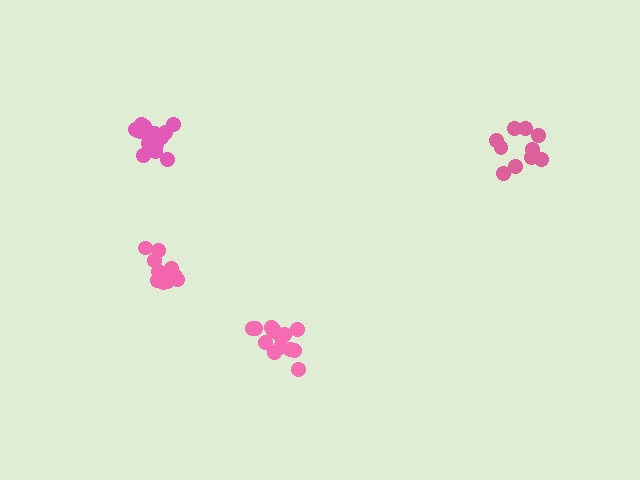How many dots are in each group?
Group 1: 15 dots, Group 2: 10 dots, Group 3: 10 dots, Group 4: 14 dots (49 total).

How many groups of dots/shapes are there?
There are 4 groups.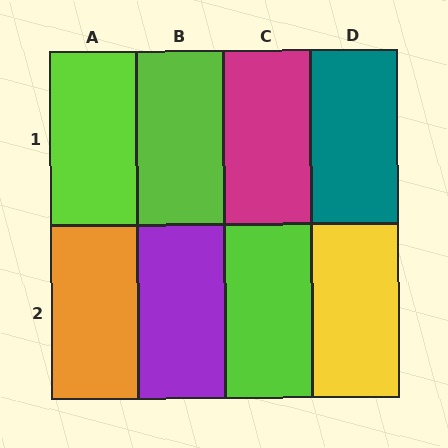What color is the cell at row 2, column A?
Orange.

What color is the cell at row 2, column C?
Lime.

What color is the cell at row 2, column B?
Purple.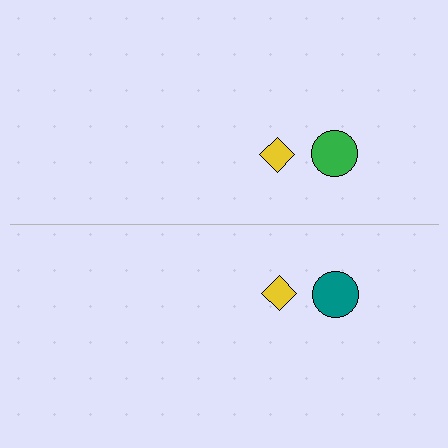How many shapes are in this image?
There are 4 shapes in this image.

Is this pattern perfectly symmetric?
No, the pattern is not perfectly symmetric. The teal circle on the bottom side breaks the symmetry — its mirror counterpart is green.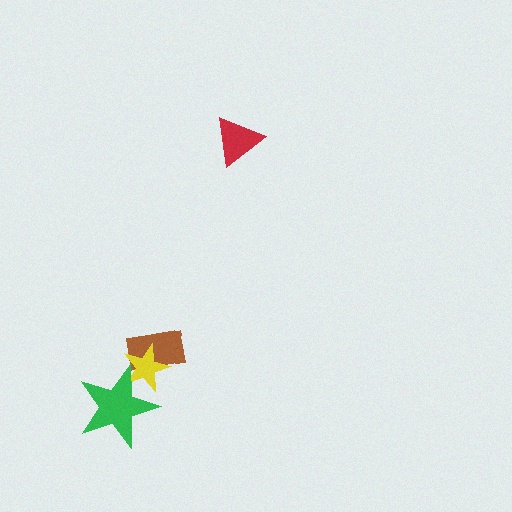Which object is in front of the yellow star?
The green star is in front of the yellow star.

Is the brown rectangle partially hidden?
Yes, it is partially covered by another shape.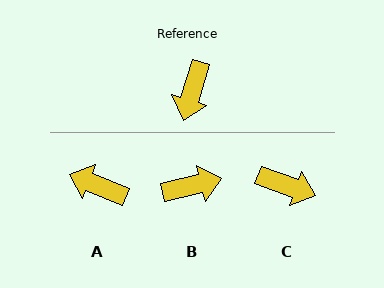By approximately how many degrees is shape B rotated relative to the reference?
Approximately 120 degrees counter-clockwise.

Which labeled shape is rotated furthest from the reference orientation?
B, about 120 degrees away.